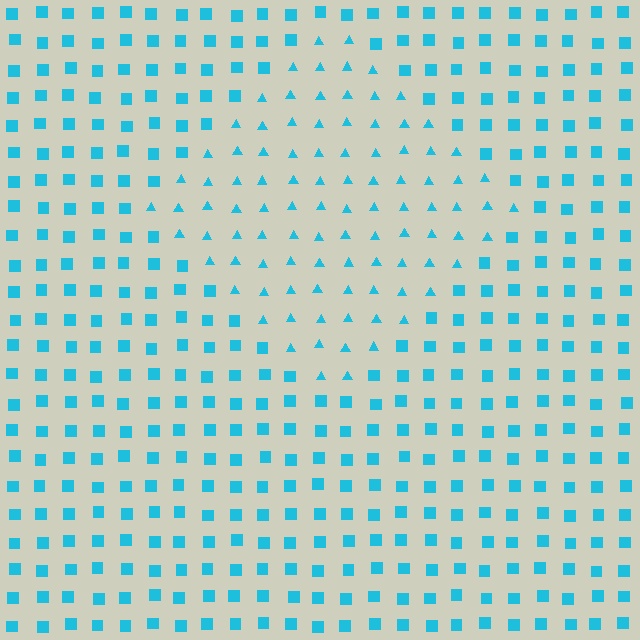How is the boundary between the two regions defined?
The boundary is defined by a change in element shape: triangles inside vs. squares outside. All elements share the same color and spacing.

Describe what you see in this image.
The image is filled with small cyan elements arranged in a uniform grid. A diamond-shaped region contains triangles, while the surrounding area contains squares. The boundary is defined purely by the change in element shape.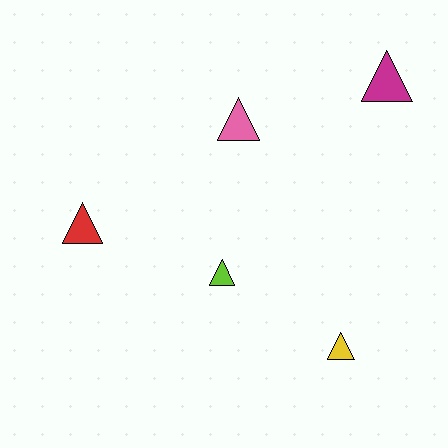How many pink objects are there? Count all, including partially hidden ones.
There is 1 pink object.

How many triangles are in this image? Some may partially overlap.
There are 5 triangles.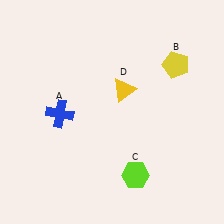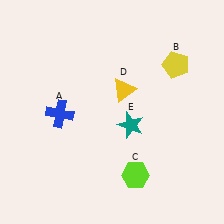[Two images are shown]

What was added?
A teal star (E) was added in Image 2.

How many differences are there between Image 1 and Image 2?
There is 1 difference between the two images.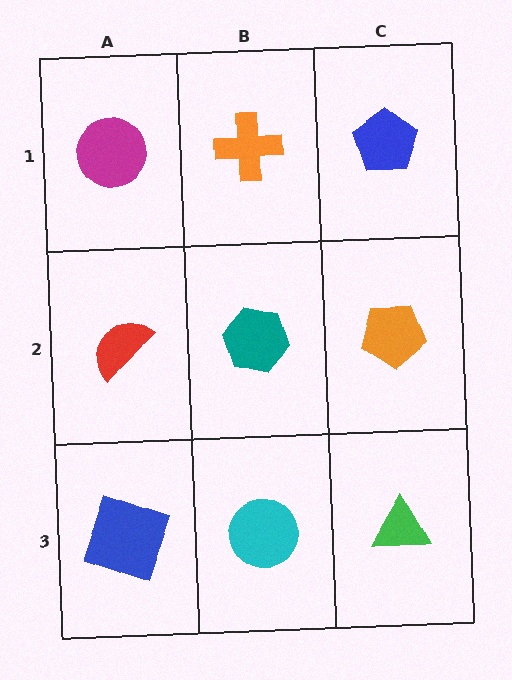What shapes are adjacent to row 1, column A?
A red semicircle (row 2, column A), an orange cross (row 1, column B).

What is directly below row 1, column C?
An orange pentagon.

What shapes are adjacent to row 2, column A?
A magenta circle (row 1, column A), a blue square (row 3, column A), a teal hexagon (row 2, column B).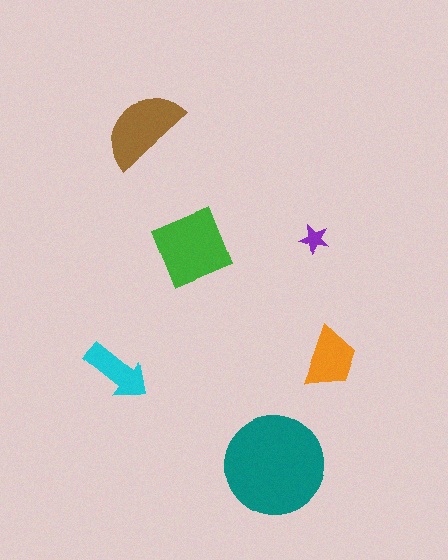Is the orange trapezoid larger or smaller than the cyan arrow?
Larger.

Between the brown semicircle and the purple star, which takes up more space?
The brown semicircle.